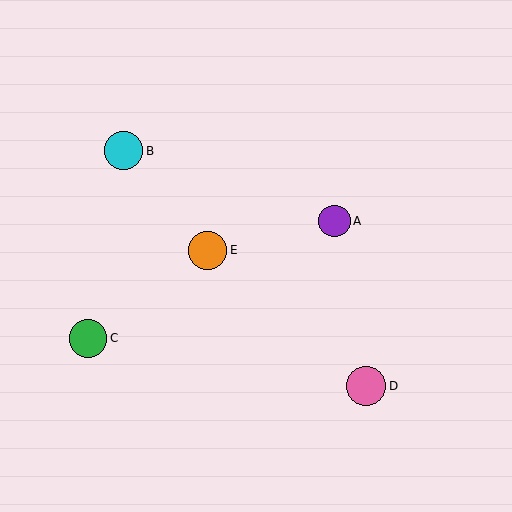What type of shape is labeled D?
Shape D is a pink circle.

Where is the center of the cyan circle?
The center of the cyan circle is at (124, 151).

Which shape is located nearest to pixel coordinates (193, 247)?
The orange circle (labeled E) at (208, 250) is nearest to that location.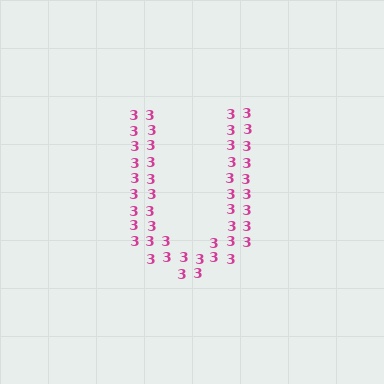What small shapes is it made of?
It is made of small digit 3's.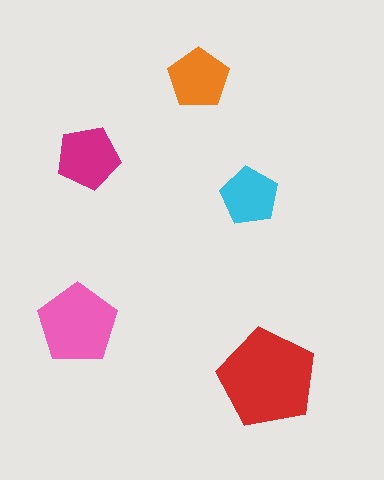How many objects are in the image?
There are 5 objects in the image.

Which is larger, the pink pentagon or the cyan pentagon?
The pink one.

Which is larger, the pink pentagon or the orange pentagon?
The pink one.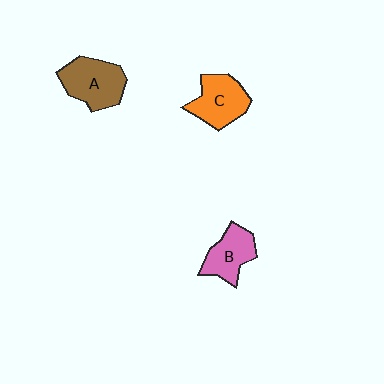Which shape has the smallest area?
Shape B (pink).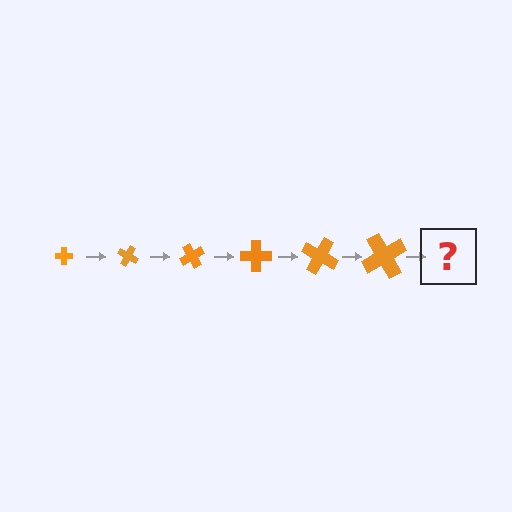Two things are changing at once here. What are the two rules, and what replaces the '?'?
The two rules are that the cross grows larger each step and it rotates 30 degrees each step. The '?' should be a cross, larger than the previous one and rotated 180 degrees from the start.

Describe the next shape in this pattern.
It should be a cross, larger than the previous one and rotated 180 degrees from the start.